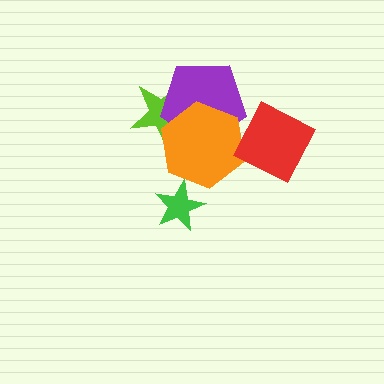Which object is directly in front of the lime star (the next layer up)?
The purple pentagon is directly in front of the lime star.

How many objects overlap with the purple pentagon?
2 objects overlap with the purple pentagon.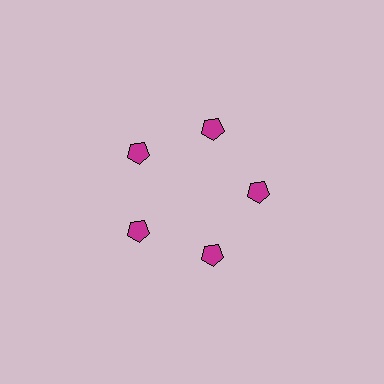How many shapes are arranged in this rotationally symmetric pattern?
There are 5 shapes, arranged in 5 groups of 1.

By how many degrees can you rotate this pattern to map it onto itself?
The pattern maps onto itself every 72 degrees of rotation.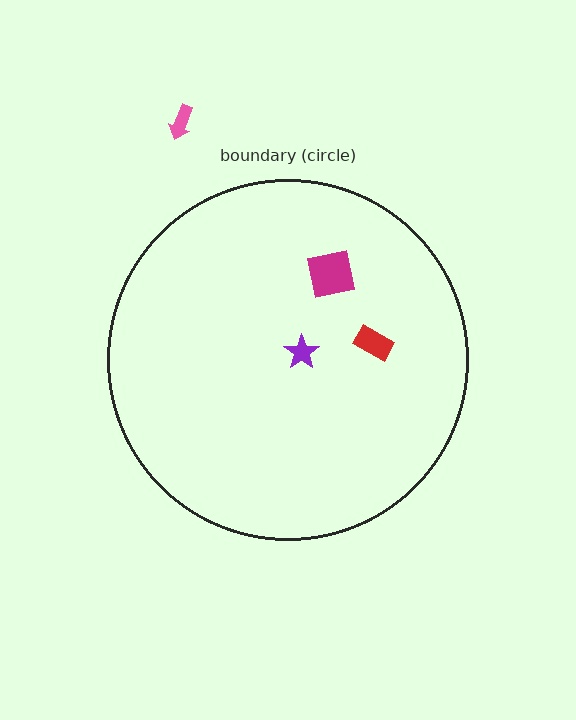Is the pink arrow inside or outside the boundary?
Outside.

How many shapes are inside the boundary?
3 inside, 1 outside.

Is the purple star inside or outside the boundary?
Inside.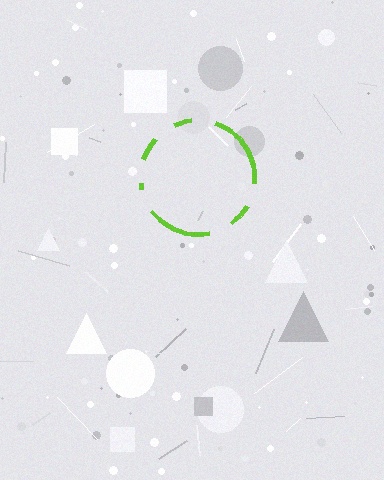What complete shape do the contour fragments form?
The contour fragments form a circle.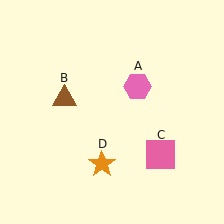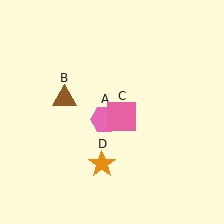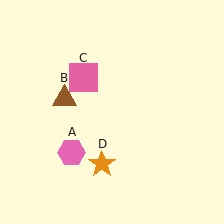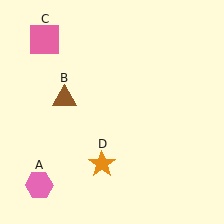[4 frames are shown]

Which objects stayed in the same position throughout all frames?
Brown triangle (object B) and orange star (object D) remained stationary.